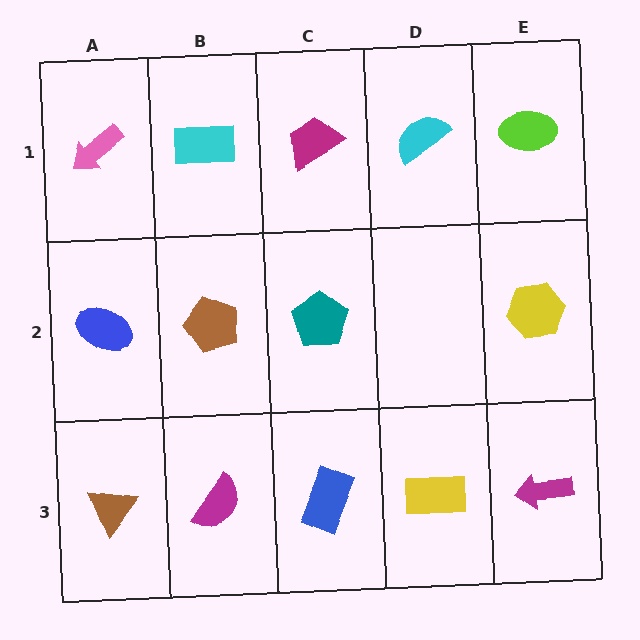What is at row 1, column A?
A pink arrow.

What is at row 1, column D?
A cyan semicircle.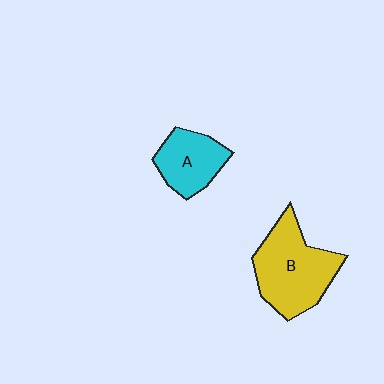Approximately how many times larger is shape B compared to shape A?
Approximately 1.6 times.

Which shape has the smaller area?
Shape A (cyan).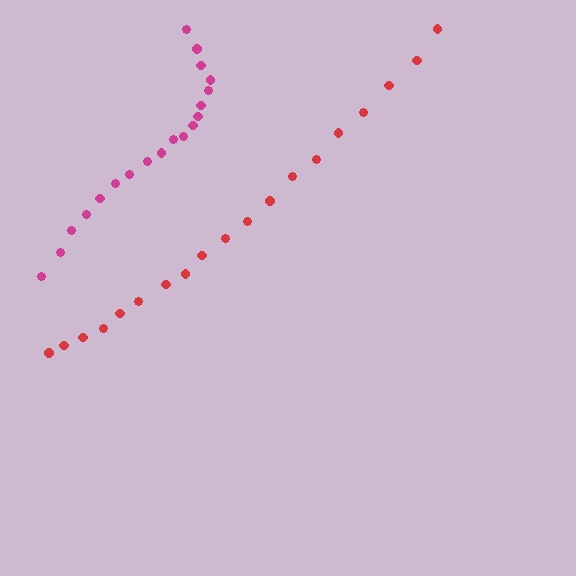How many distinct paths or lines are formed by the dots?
There are 2 distinct paths.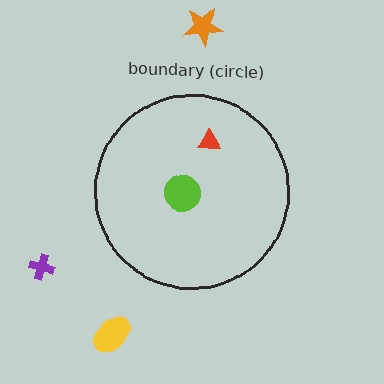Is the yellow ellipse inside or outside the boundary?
Outside.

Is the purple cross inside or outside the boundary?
Outside.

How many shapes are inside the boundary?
2 inside, 3 outside.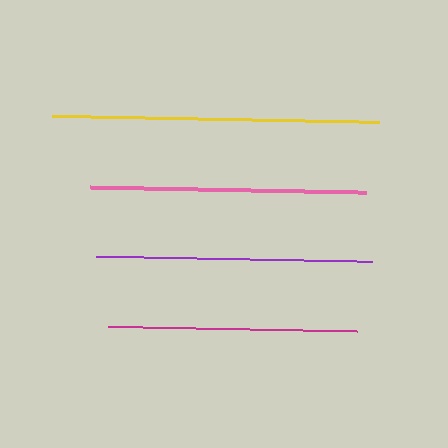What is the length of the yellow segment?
The yellow segment is approximately 327 pixels long.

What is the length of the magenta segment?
The magenta segment is approximately 249 pixels long.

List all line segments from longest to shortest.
From longest to shortest: yellow, pink, purple, magenta.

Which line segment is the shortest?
The magenta line is the shortest at approximately 249 pixels.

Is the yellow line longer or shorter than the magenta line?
The yellow line is longer than the magenta line.